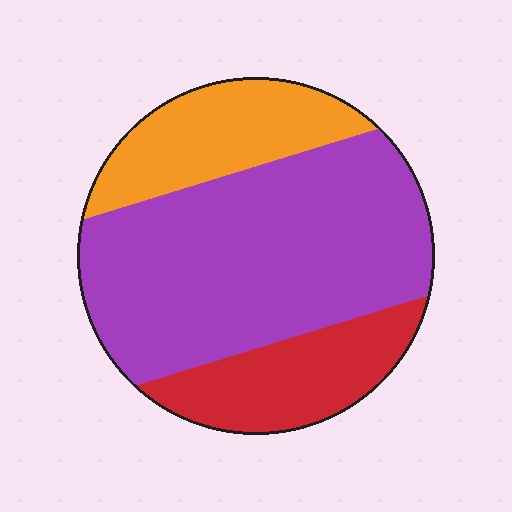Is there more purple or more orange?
Purple.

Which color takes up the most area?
Purple, at roughly 60%.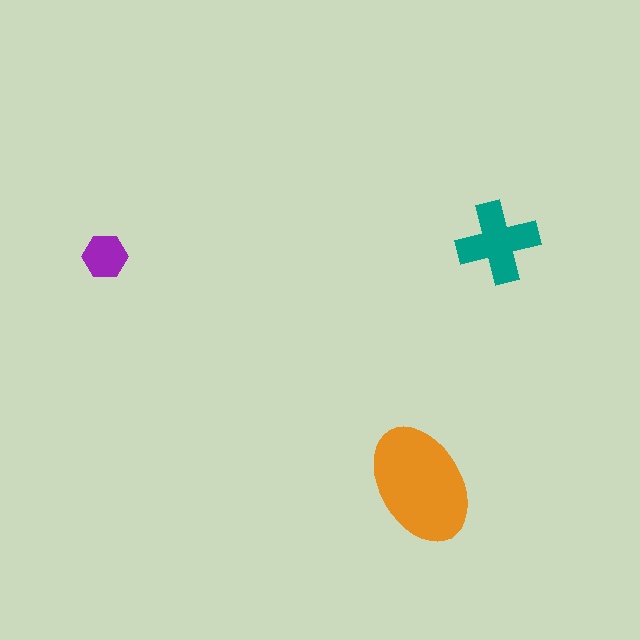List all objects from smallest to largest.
The purple hexagon, the teal cross, the orange ellipse.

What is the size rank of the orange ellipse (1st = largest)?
1st.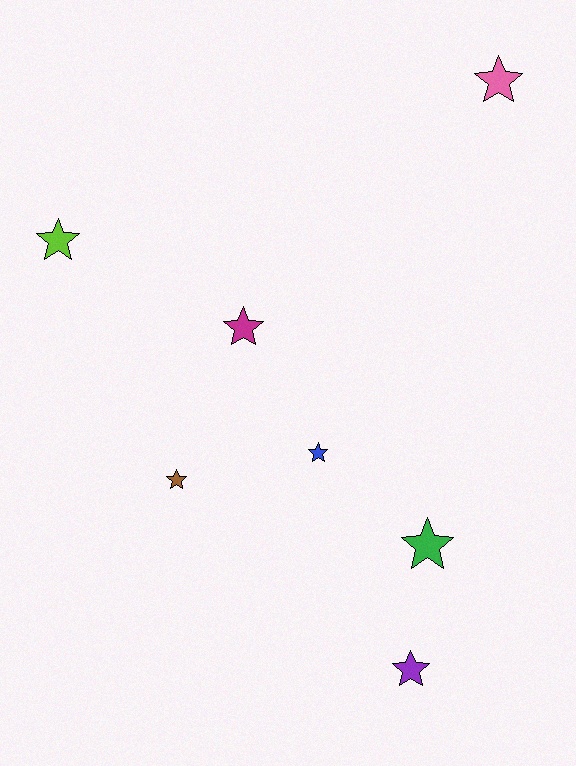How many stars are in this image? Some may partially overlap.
There are 7 stars.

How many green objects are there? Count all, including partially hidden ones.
There is 1 green object.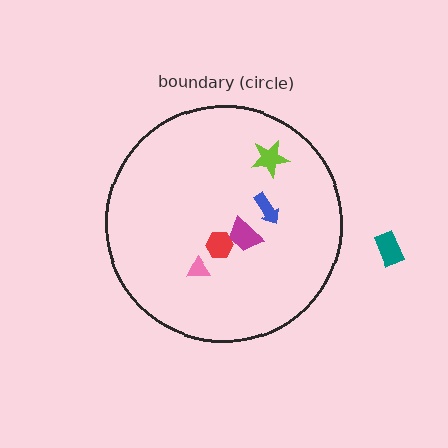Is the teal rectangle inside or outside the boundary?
Outside.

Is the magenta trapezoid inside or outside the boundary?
Inside.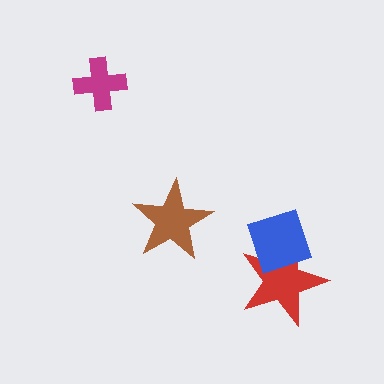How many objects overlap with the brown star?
0 objects overlap with the brown star.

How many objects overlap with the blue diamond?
1 object overlaps with the blue diamond.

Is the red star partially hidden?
Yes, it is partially covered by another shape.